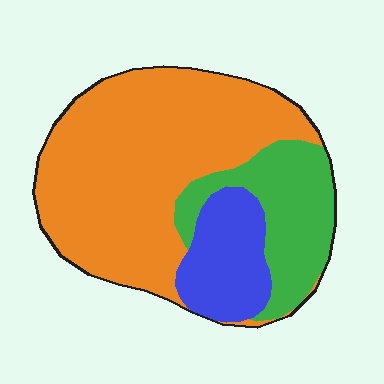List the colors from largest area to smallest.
From largest to smallest: orange, green, blue.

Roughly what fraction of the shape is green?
Green covers 22% of the shape.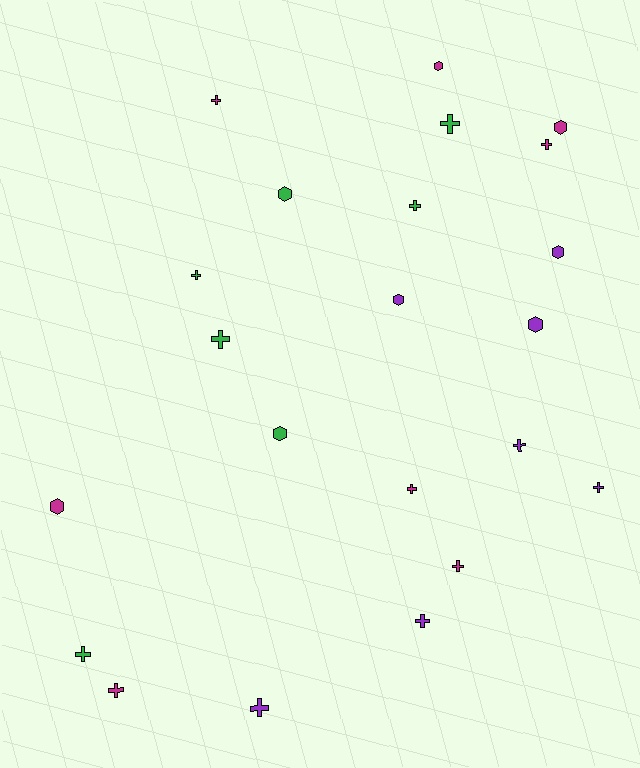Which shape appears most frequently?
Cross, with 14 objects.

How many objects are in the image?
There are 22 objects.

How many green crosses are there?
There are 5 green crosses.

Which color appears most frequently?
Magenta, with 8 objects.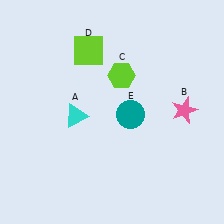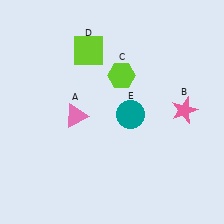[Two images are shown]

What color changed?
The triangle (A) changed from cyan in Image 1 to pink in Image 2.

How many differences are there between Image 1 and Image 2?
There is 1 difference between the two images.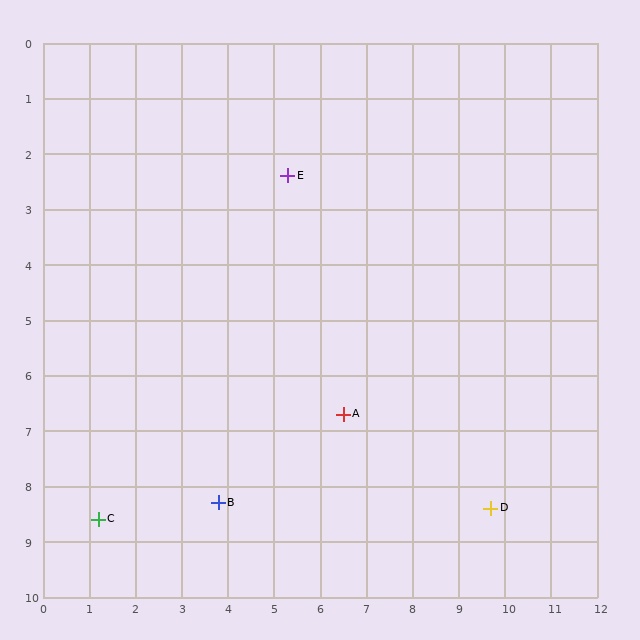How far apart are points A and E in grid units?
Points A and E are about 4.5 grid units apart.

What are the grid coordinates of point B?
Point B is at approximately (3.8, 8.3).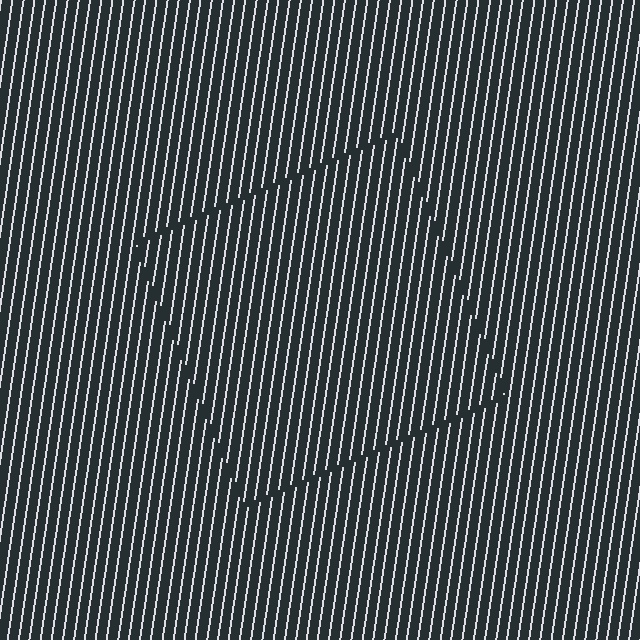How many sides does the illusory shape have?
4 sides — the line-ends trace a square.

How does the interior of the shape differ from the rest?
The interior of the shape contains the same grating, shifted by half a period — the contour is defined by the phase discontinuity where line-ends from the inner and outer gratings abut.